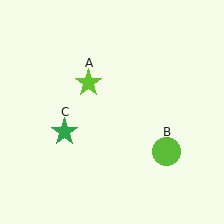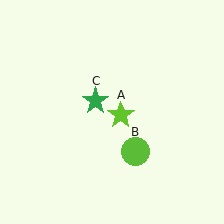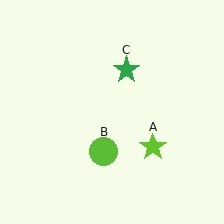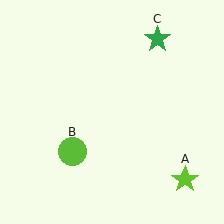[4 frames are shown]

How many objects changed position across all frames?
3 objects changed position: lime star (object A), lime circle (object B), green star (object C).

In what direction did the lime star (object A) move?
The lime star (object A) moved down and to the right.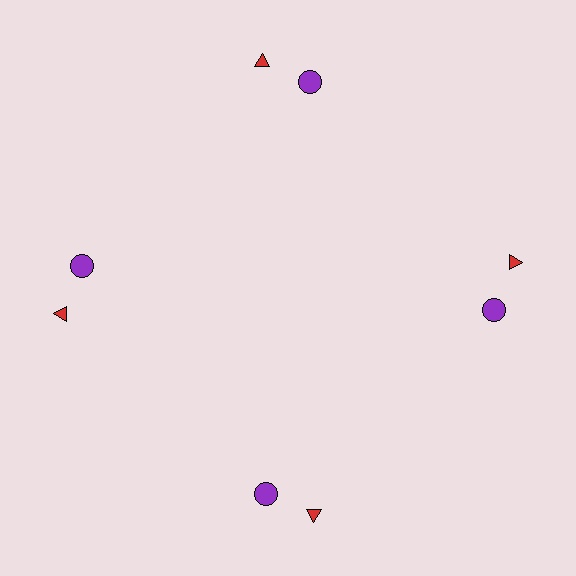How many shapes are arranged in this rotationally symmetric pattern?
There are 8 shapes, arranged in 4 groups of 2.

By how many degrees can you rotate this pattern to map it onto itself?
The pattern maps onto itself every 90 degrees of rotation.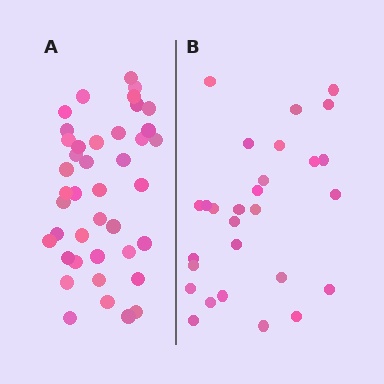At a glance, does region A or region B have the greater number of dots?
Region A (the left region) has more dots.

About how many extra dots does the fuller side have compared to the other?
Region A has approximately 15 more dots than region B.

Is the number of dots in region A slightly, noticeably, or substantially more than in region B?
Region A has substantially more. The ratio is roughly 1.5 to 1.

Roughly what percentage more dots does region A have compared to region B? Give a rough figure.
About 45% more.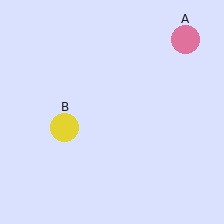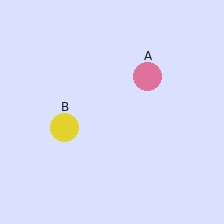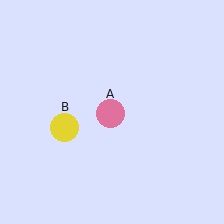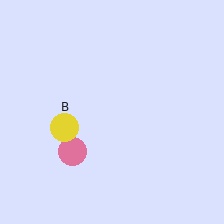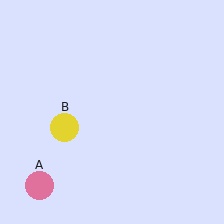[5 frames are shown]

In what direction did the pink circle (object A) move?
The pink circle (object A) moved down and to the left.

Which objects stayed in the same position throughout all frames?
Yellow circle (object B) remained stationary.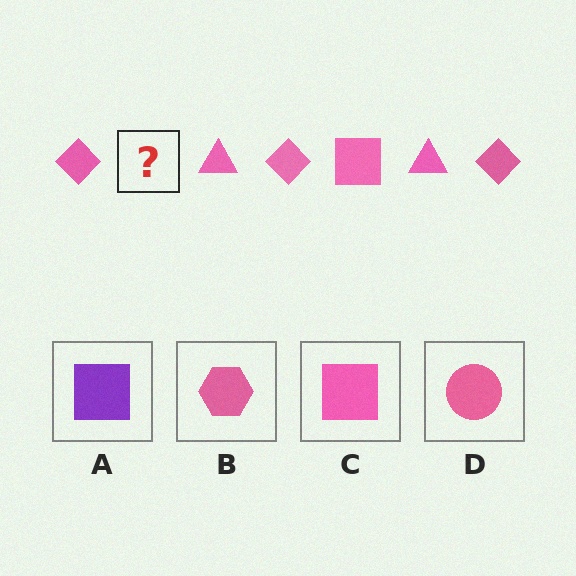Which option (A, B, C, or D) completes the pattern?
C.